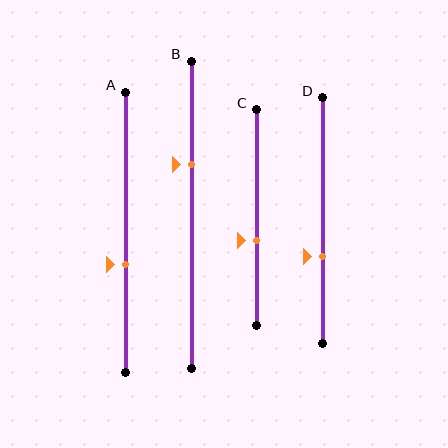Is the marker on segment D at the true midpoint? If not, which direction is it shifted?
No, the marker on segment D is shifted downward by about 15% of the segment length.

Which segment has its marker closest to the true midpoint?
Segment C has its marker closest to the true midpoint.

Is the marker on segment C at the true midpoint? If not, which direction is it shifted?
No, the marker on segment C is shifted downward by about 11% of the segment length.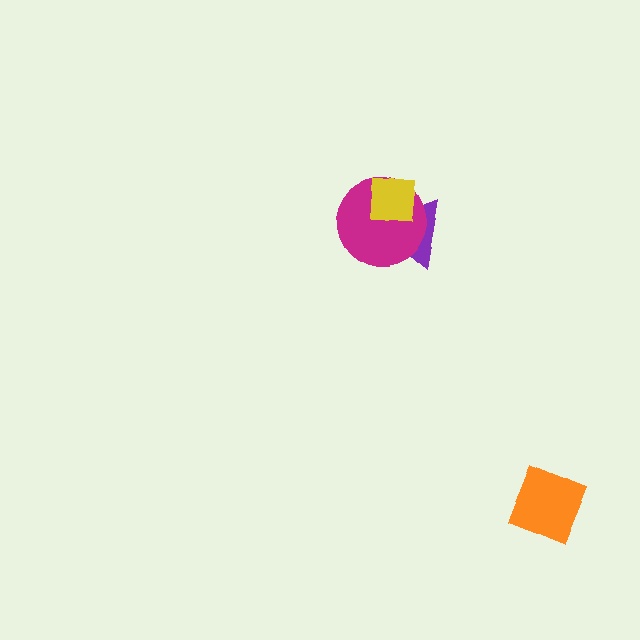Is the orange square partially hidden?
No, no other shape covers it.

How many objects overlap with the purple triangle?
2 objects overlap with the purple triangle.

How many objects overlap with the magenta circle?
2 objects overlap with the magenta circle.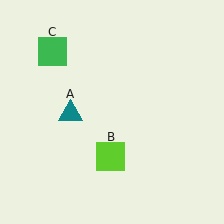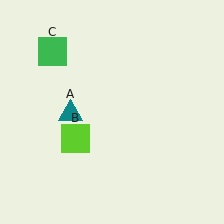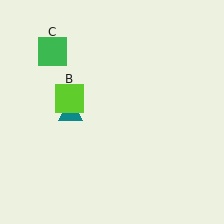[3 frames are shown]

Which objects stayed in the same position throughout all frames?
Teal triangle (object A) and green square (object C) remained stationary.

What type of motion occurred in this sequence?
The lime square (object B) rotated clockwise around the center of the scene.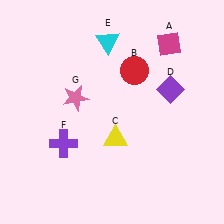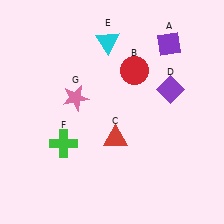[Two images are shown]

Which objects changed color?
A changed from magenta to purple. C changed from yellow to red. F changed from purple to green.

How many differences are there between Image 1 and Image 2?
There are 3 differences between the two images.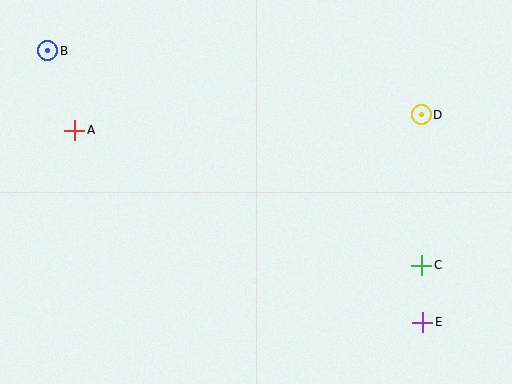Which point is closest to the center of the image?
Point C at (422, 265) is closest to the center.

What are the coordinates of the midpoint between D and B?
The midpoint between D and B is at (234, 83).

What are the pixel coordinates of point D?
Point D is at (421, 115).